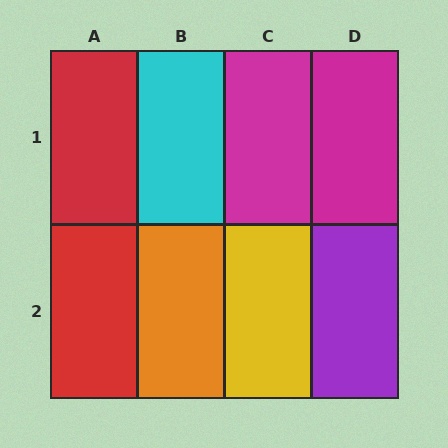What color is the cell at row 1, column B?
Cyan.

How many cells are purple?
1 cell is purple.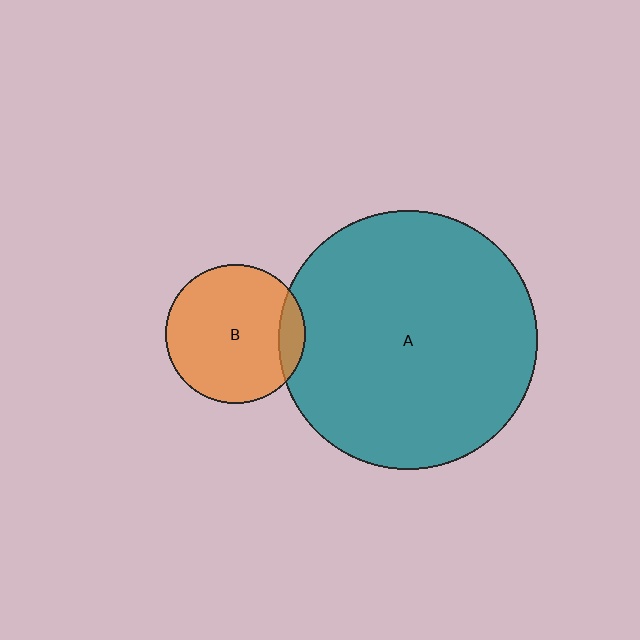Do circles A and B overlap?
Yes.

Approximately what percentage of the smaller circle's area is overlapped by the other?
Approximately 10%.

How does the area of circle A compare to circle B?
Approximately 3.4 times.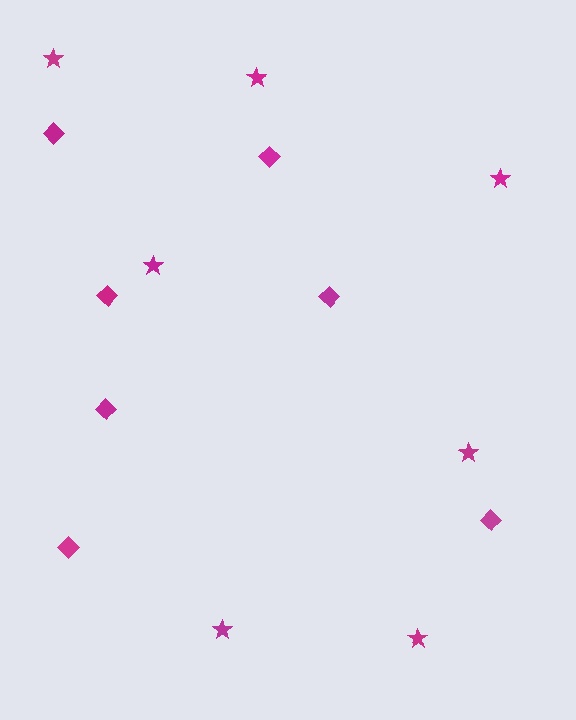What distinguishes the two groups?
There are 2 groups: one group of diamonds (7) and one group of stars (7).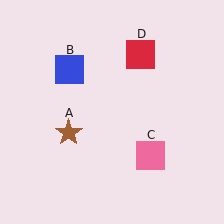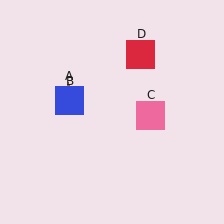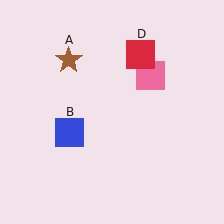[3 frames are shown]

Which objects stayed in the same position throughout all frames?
Red square (object D) remained stationary.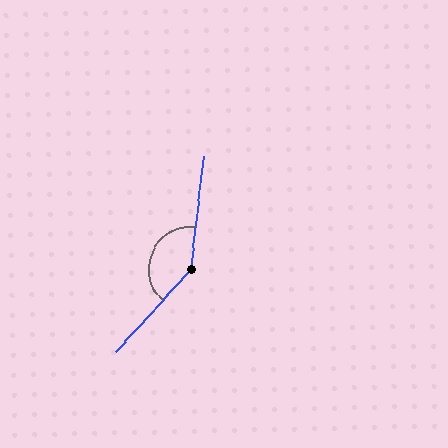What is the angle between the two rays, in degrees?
Approximately 144 degrees.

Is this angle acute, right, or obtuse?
It is obtuse.